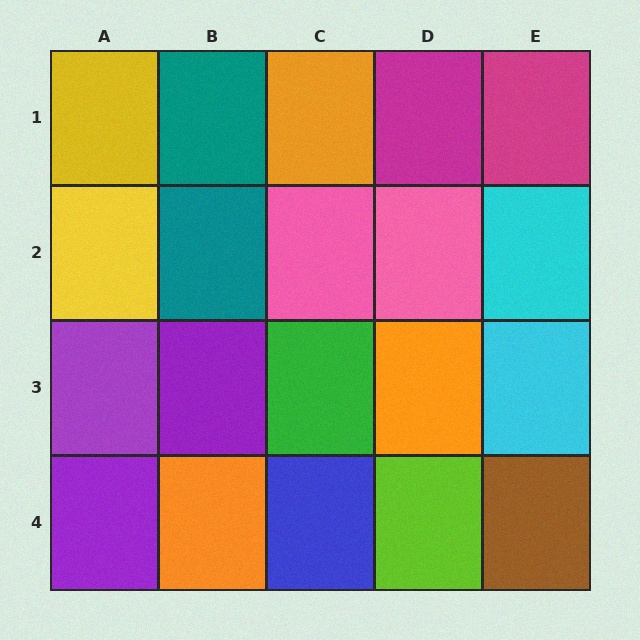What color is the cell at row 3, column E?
Cyan.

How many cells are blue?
1 cell is blue.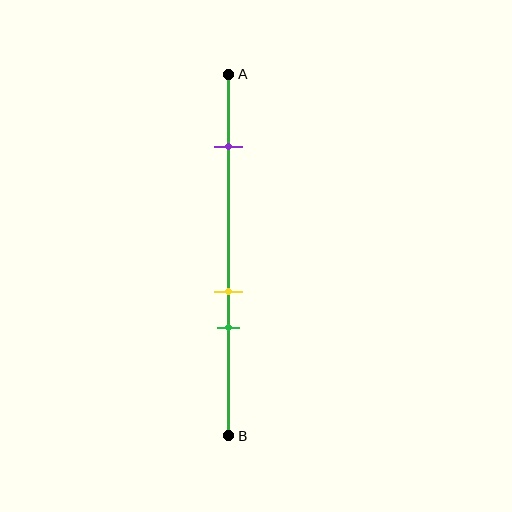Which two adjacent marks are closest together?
The yellow and green marks are the closest adjacent pair.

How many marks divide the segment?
There are 3 marks dividing the segment.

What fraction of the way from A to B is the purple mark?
The purple mark is approximately 20% (0.2) of the way from A to B.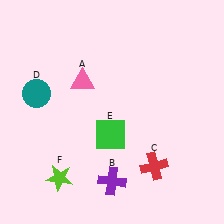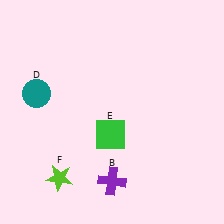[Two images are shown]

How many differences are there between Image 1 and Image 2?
There are 2 differences between the two images.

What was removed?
The red cross (C), the pink triangle (A) were removed in Image 2.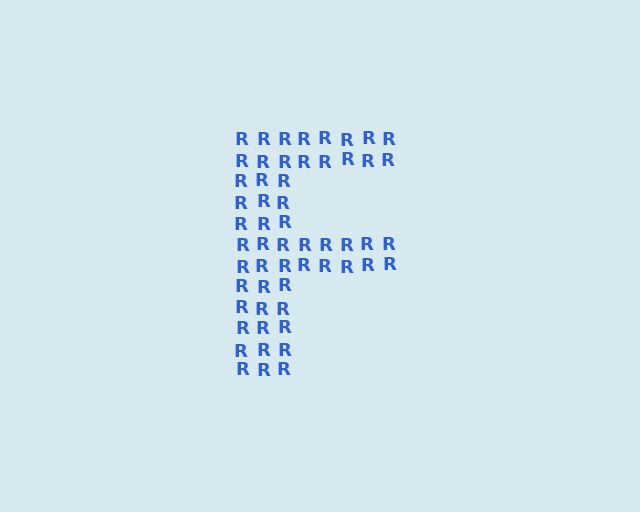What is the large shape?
The large shape is the letter F.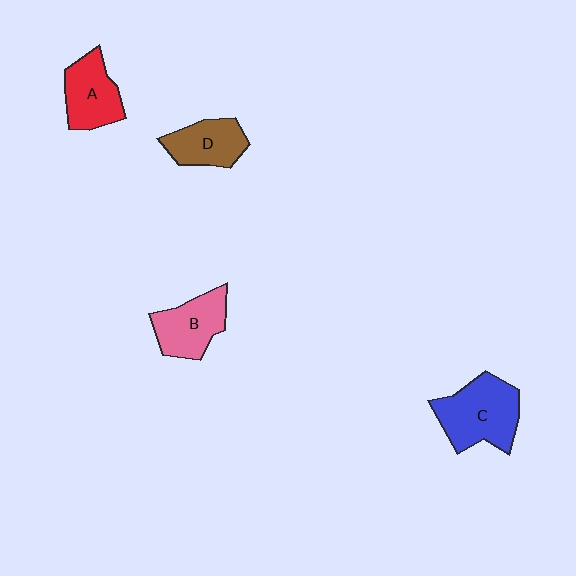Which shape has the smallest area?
Shape D (brown).